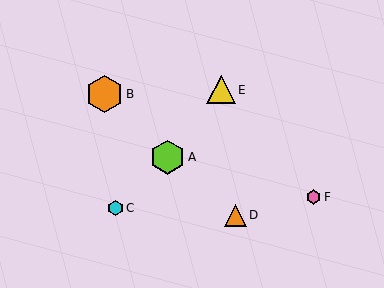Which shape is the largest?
The orange hexagon (labeled B) is the largest.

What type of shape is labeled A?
Shape A is a lime hexagon.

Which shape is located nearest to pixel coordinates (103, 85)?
The orange hexagon (labeled B) at (104, 94) is nearest to that location.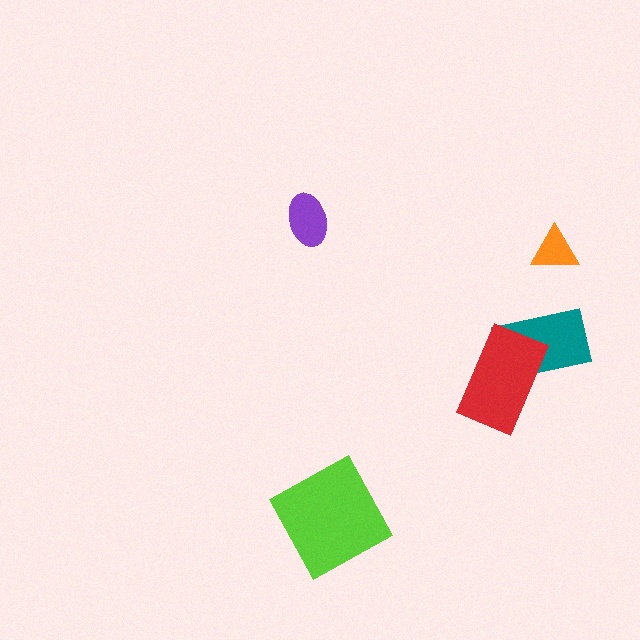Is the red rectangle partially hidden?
No, no other shape covers it.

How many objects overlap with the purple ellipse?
0 objects overlap with the purple ellipse.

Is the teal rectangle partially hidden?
Yes, it is partially covered by another shape.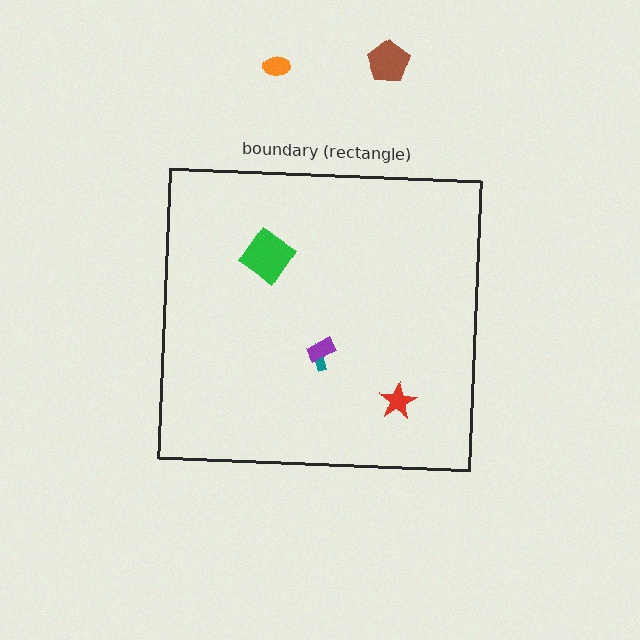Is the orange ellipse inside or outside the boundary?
Outside.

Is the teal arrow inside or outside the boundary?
Inside.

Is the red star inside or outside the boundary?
Inside.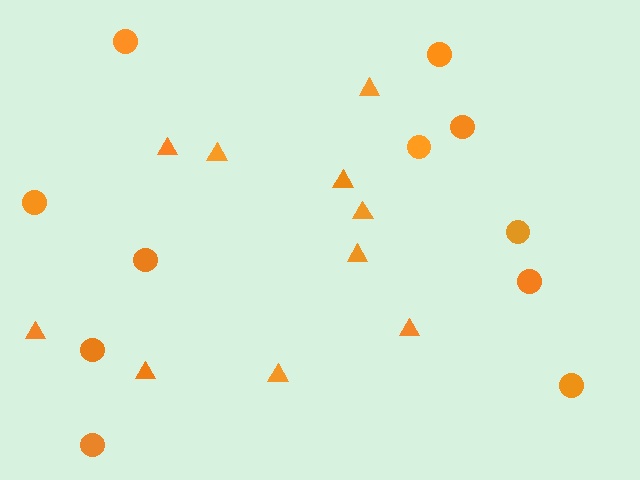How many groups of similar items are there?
There are 2 groups: one group of triangles (10) and one group of circles (11).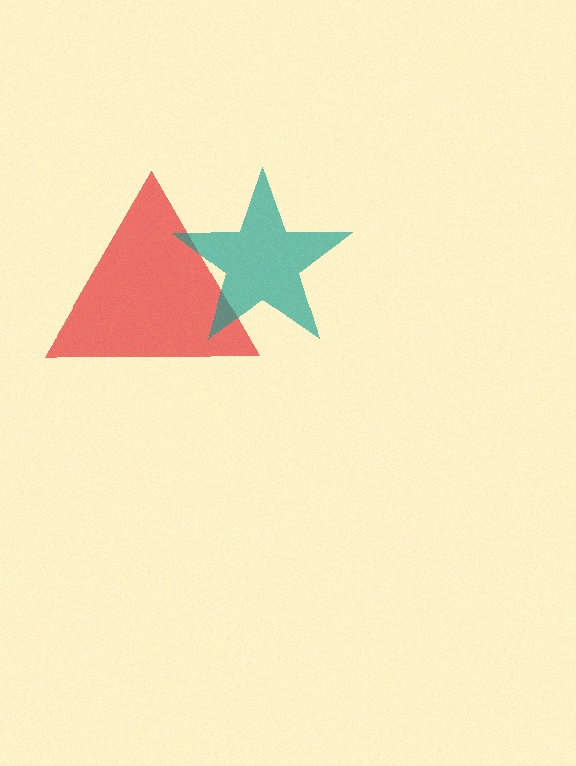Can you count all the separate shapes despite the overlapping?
Yes, there are 2 separate shapes.